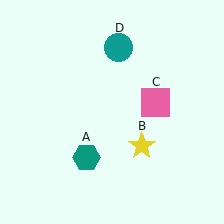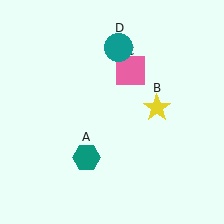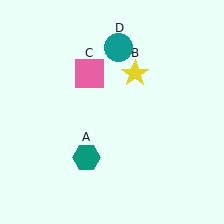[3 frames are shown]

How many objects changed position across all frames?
2 objects changed position: yellow star (object B), pink square (object C).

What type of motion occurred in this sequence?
The yellow star (object B), pink square (object C) rotated counterclockwise around the center of the scene.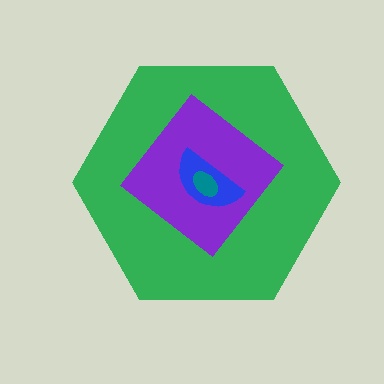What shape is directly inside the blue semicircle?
The teal ellipse.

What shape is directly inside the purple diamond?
The blue semicircle.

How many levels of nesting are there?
4.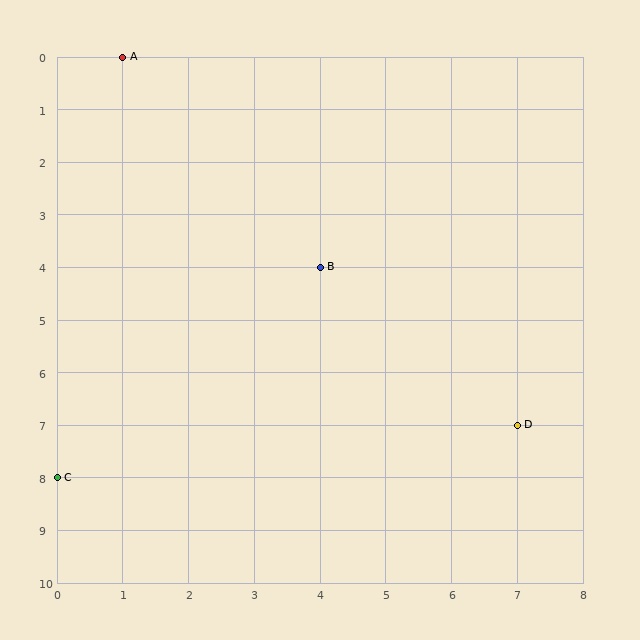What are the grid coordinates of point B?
Point B is at grid coordinates (4, 4).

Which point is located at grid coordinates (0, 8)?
Point C is at (0, 8).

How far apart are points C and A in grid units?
Points C and A are 1 column and 8 rows apart (about 8.1 grid units diagonally).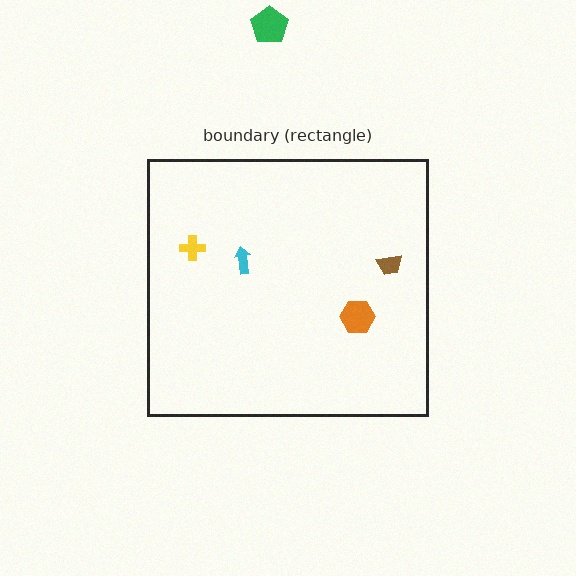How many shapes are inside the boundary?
4 inside, 1 outside.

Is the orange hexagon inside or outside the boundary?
Inside.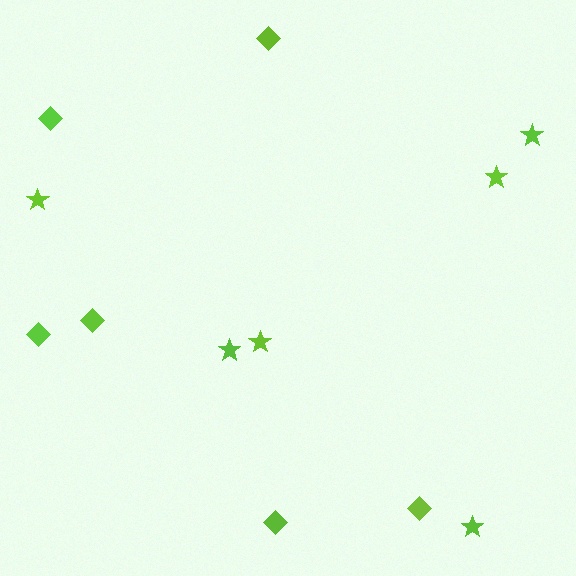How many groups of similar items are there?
There are 2 groups: one group of diamonds (6) and one group of stars (6).